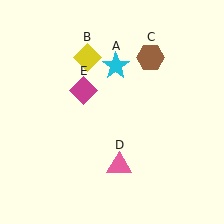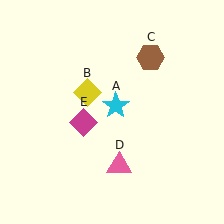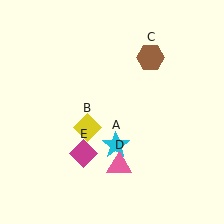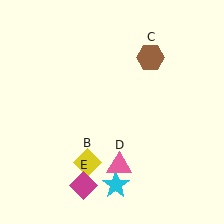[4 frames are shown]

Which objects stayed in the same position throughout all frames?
Brown hexagon (object C) and pink triangle (object D) remained stationary.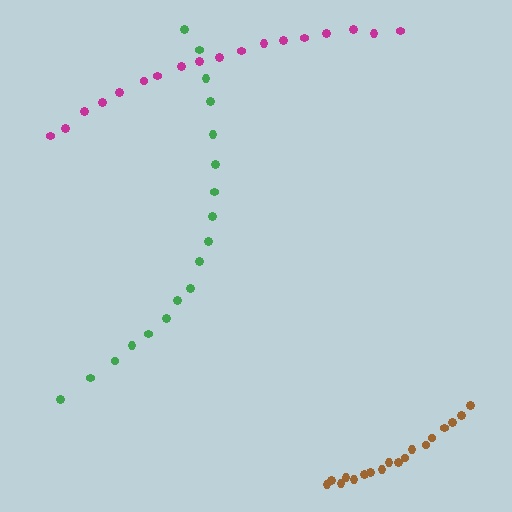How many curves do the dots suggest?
There are 3 distinct paths.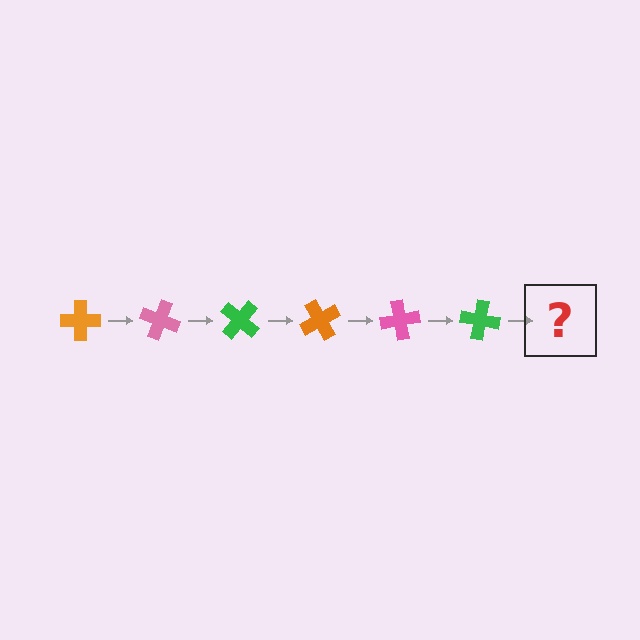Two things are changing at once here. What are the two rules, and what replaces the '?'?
The two rules are that it rotates 20 degrees each step and the color cycles through orange, pink, and green. The '?' should be an orange cross, rotated 120 degrees from the start.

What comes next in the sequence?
The next element should be an orange cross, rotated 120 degrees from the start.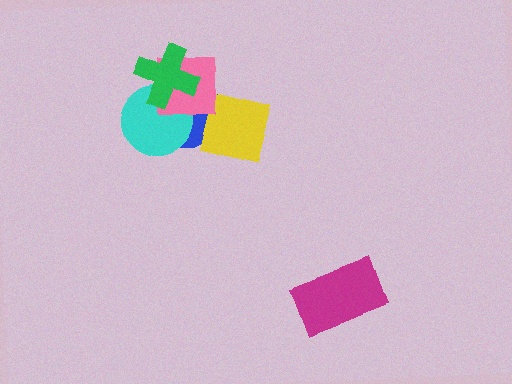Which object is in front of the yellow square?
The pink square is in front of the yellow square.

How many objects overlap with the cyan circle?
3 objects overlap with the cyan circle.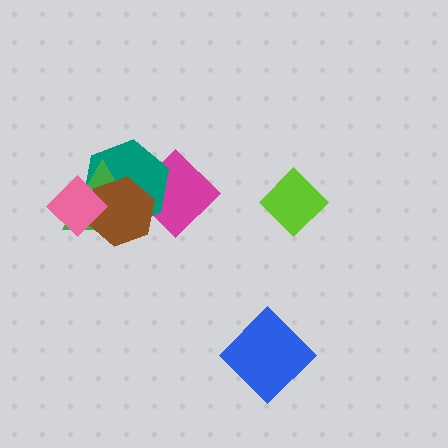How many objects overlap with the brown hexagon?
4 objects overlap with the brown hexagon.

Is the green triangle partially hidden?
Yes, it is partially covered by another shape.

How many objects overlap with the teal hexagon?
4 objects overlap with the teal hexagon.